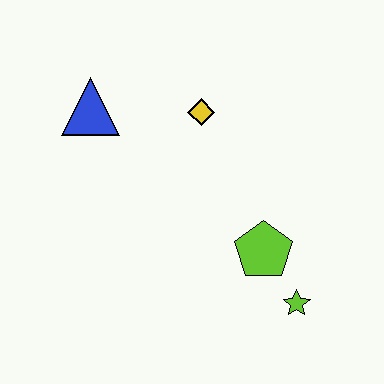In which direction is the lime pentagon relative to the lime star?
The lime pentagon is above the lime star.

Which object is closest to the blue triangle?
The yellow diamond is closest to the blue triangle.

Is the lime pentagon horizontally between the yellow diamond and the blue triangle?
No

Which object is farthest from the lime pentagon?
The blue triangle is farthest from the lime pentagon.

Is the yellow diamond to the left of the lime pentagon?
Yes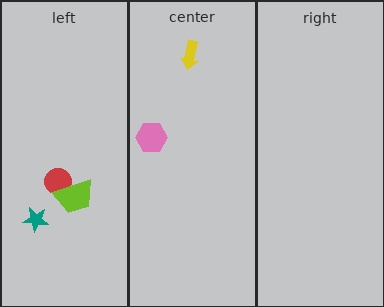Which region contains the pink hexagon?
The center region.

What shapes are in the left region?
The red circle, the teal star, the lime trapezoid.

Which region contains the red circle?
The left region.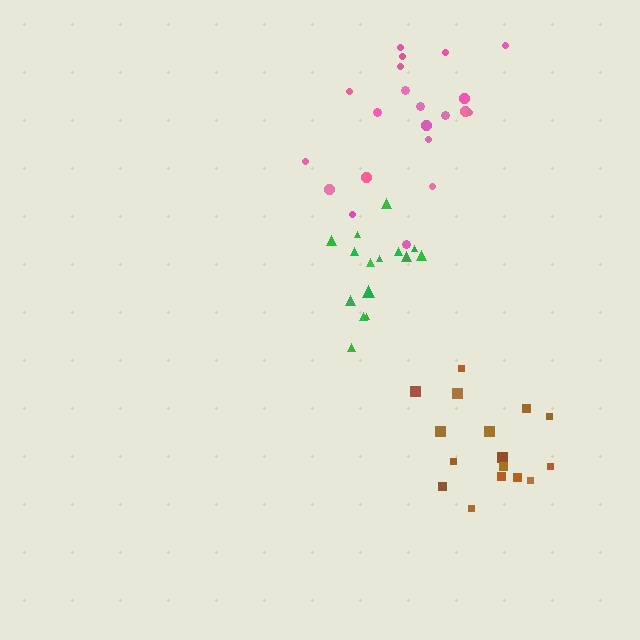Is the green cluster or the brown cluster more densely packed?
Green.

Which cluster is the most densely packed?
Green.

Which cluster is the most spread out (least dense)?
Pink.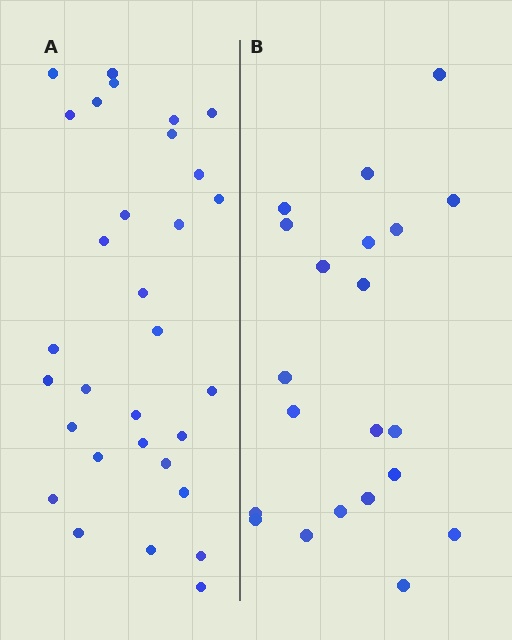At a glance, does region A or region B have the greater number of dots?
Region A (the left region) has more dots.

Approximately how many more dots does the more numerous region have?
Region A has roughly 10 or so more dots than region B.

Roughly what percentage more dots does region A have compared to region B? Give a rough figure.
About 50% more.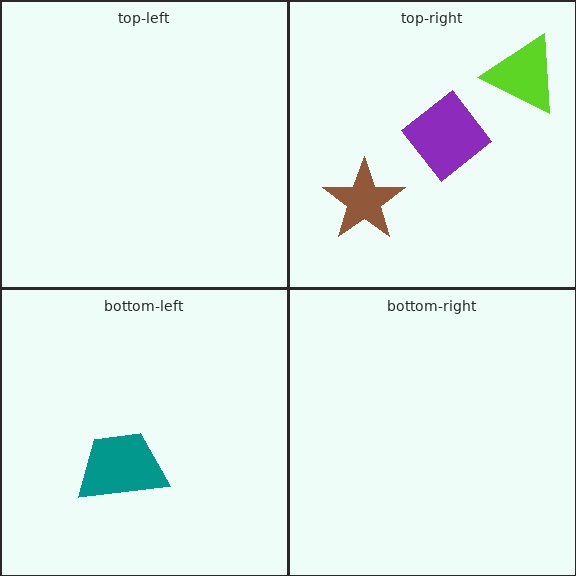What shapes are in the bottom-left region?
The teal trapezoid.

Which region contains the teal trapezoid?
The bottom-left region.